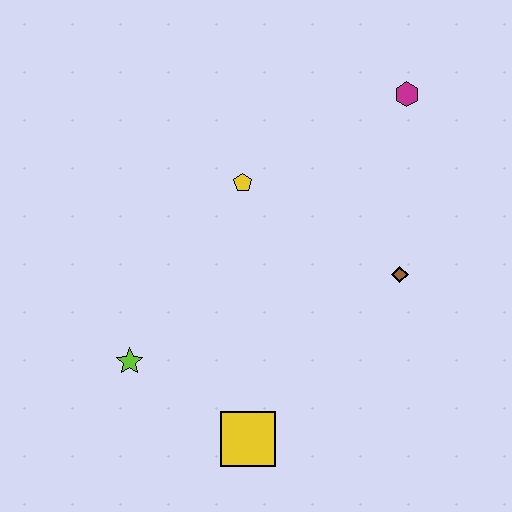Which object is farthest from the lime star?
The magenta hexagon is farthest from the lime star.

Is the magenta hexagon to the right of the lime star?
Yes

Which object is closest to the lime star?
The yellow square is closest to the lime star.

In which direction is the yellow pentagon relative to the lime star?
The yellow pentagon is above the lime star.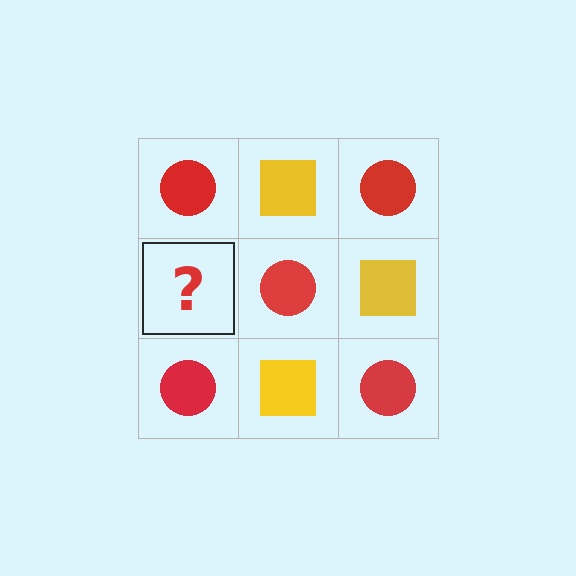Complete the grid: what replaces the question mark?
The question mark should be replaced with a yellow square.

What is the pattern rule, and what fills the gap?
The rule is that it alternates red circle and yellow square in a checkerboard pattern. The gap should be filled with a yellow square.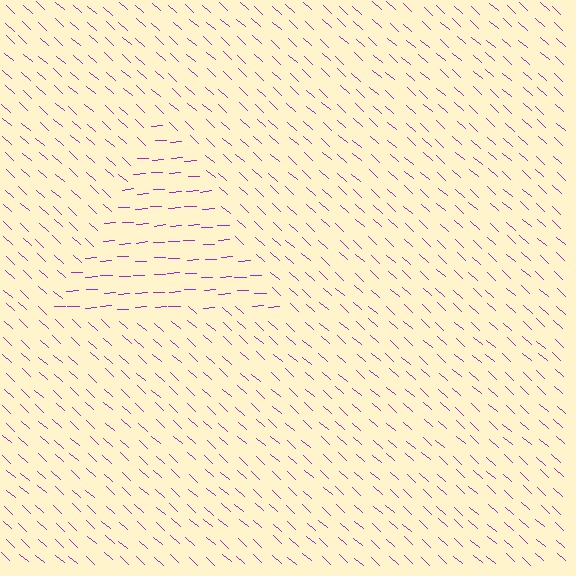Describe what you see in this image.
The image is filled with small purple line segments. A triangle region in the image has lines oriented differently from the surrounding lines, creating a visible texture boundary.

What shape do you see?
I see a triangle.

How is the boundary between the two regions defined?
The boundary is defined purely by a change in line orientation (approximately 45 degrees difference). All lines are the same color and thickness.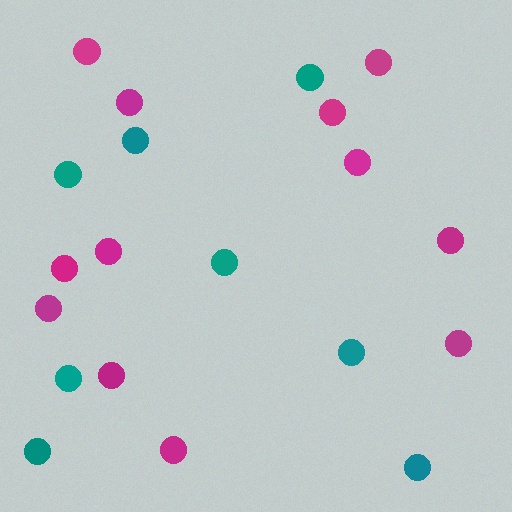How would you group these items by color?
There are 2 groups: one group of magenta circles (12) and one group of teal circles (8).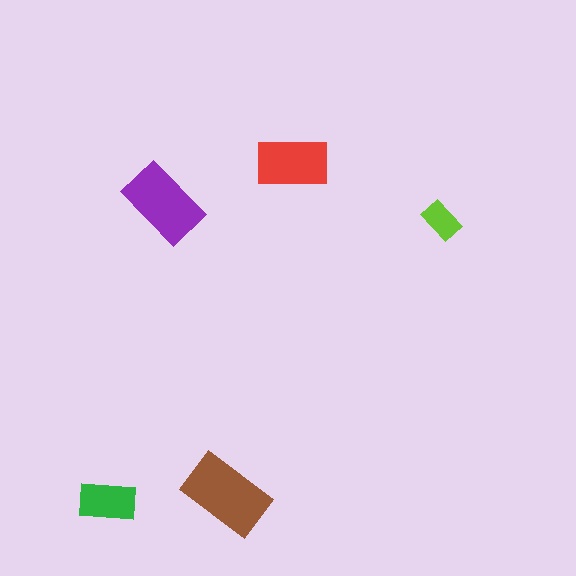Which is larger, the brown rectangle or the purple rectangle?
The brown one.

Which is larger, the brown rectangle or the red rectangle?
The brown one.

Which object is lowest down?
The green rectangle is bottommost.